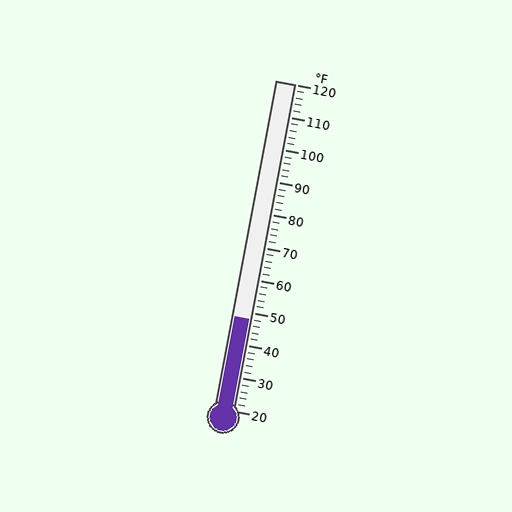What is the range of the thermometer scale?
The thermometer scale ranges from 20°F to 120°F.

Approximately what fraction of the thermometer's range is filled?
The thermometer is filled to approximately 30% of its range.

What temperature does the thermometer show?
The thermometer shows approximately 48°F.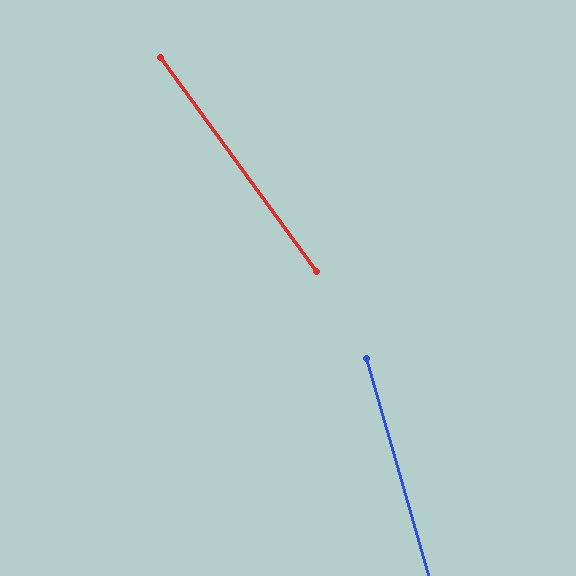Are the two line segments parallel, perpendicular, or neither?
Neither parallel nor perpendicular — they differ by about 20°.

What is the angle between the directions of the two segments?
Approximately 20 degrees.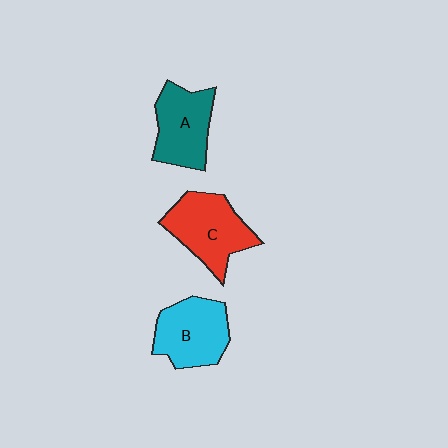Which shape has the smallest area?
Shape A (teal).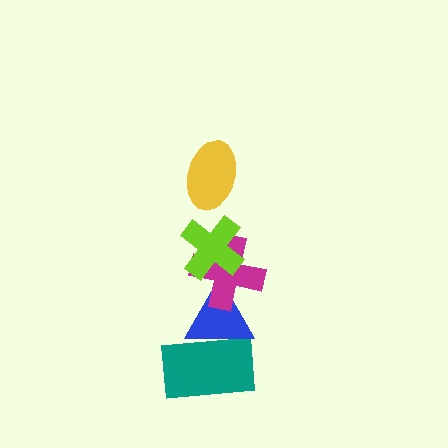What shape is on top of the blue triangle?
The magenta cross is on top of the blue triangle.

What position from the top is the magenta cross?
The magenta cross is 3rd from the top.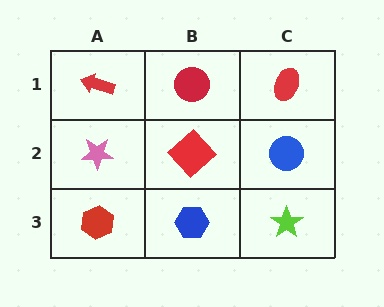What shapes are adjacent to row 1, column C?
A blue circle (row 2, column C), a red circle (row 1, column B).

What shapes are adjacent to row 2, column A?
A red arrow (row 1, column A), a red hexagon (row 3, column A), a red diamond (row 2, column B).